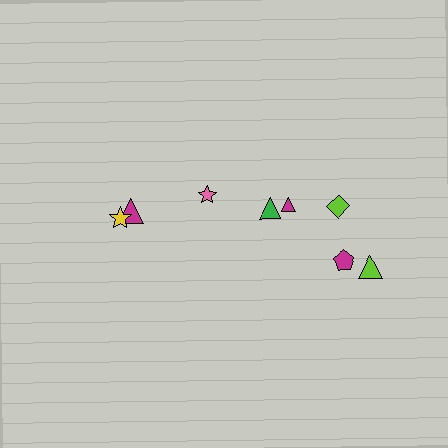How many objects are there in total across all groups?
There are 8 objects.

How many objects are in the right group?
There are 5 objects.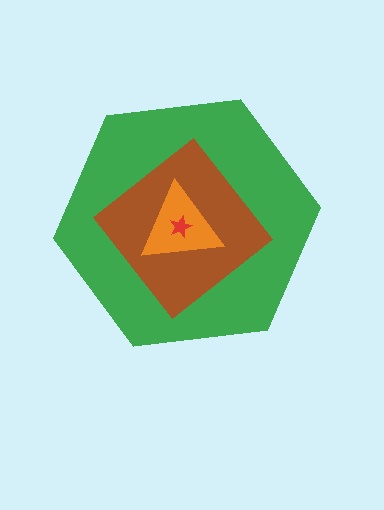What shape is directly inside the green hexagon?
The brown diamond.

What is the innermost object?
The red star.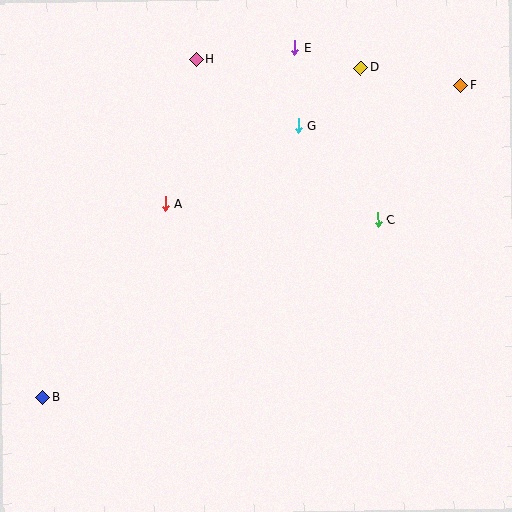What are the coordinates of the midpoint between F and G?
The midpoint between F and G is at (379, 106).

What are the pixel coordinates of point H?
Point H is at (197, 59).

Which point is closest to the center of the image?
Point A at (165, 204) is closest to the center.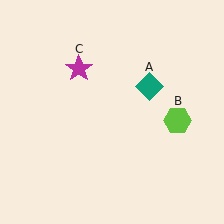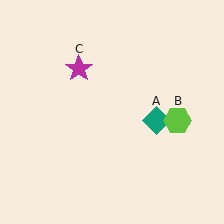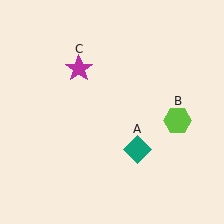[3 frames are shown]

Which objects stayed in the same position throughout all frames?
Lime hexagon (object B) and magenta star (object C) remained stationary.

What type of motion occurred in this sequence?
The teal diamond (object A) rotated clockwise around the center of the scene.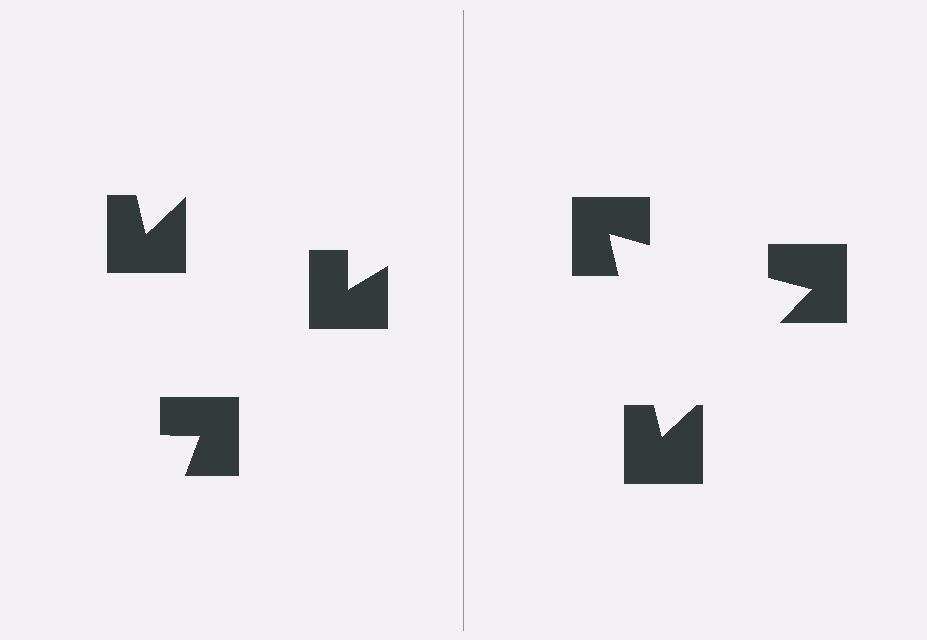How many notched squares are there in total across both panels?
6 — 3 on each side.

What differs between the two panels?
The notched squares are positioned identically on both sides; only the wedge orientations differ. On the right they align to a triangle; on the left they are misaligned.